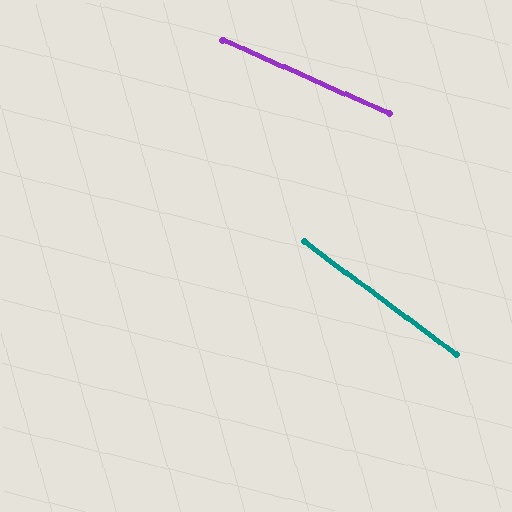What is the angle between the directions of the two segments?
Approximately 13 degrees.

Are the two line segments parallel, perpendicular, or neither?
Neither parallel nor perpendicular — they differ by about 13°.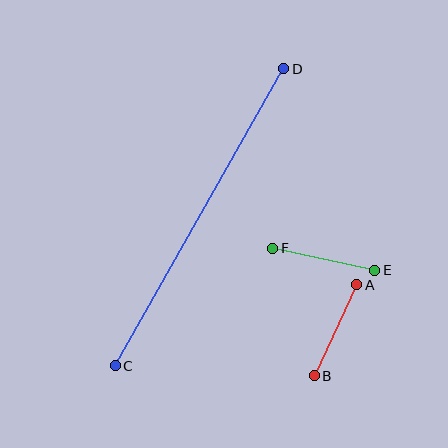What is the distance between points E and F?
The distance is approximately 104 pixels.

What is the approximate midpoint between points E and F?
The midpoint is at approximately (324, 259) pixels.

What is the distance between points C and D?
The distance is approximately 342 pixels.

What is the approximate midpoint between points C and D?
The midpoint is at approximately (199, 217) pixels.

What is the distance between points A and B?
The distance is approximately 100 pixels.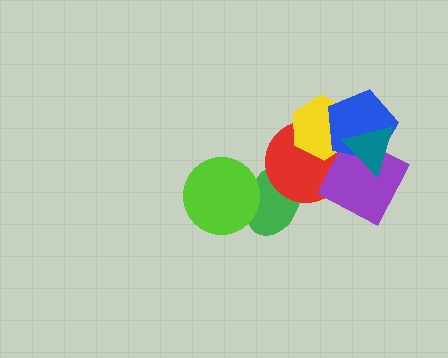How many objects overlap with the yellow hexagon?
3 objects overlap with the yellow hexagon.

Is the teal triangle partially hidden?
No, no other shape covers it.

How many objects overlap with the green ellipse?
2 objects overlap with the green ellipse.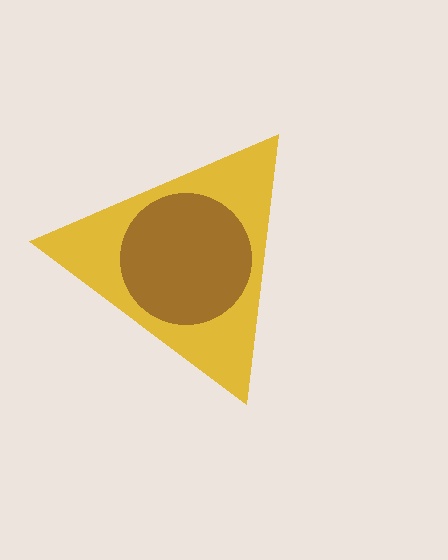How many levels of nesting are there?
2.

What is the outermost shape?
The yellow triangle.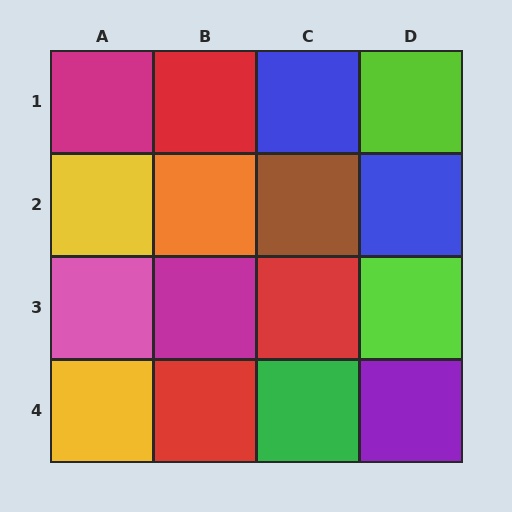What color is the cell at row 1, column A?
Magenta.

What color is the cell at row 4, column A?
Yellow.